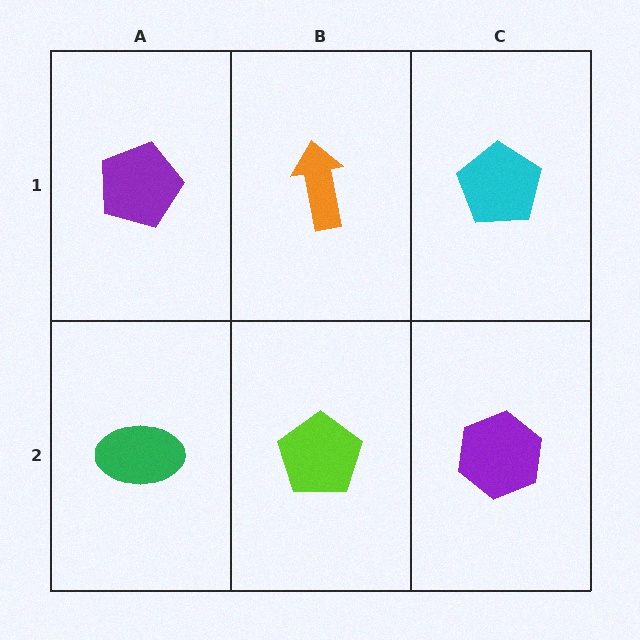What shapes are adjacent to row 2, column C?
A cyan pentagon (row 1, column C), a lime pentagon (row 2, column B).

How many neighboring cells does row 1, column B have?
3.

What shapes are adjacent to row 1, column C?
A purple hexagon (row 2, column C), an orange arrow (row 1, column B).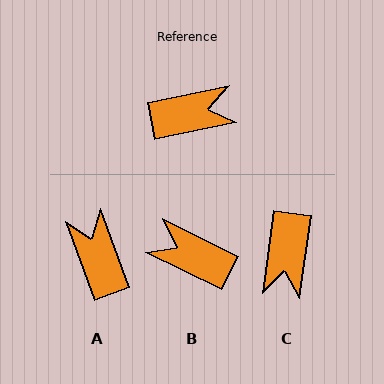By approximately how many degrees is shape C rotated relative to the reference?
Approximately 109 degrees clockwise.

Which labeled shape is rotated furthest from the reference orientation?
B, about 142 degrees away.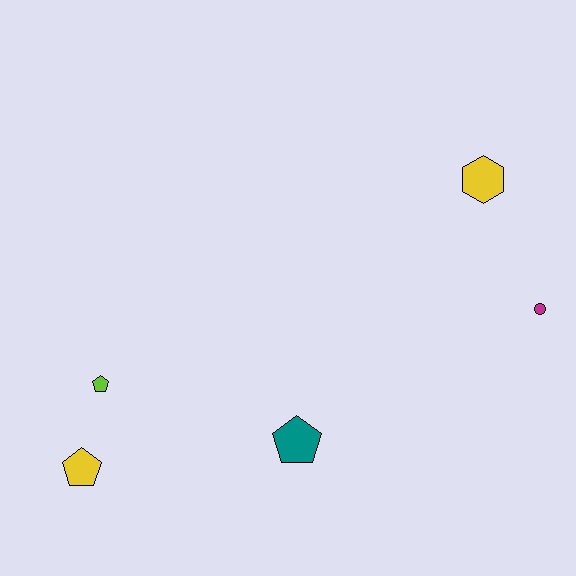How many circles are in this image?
There is 1 circle.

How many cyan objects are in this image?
There are no cyan objects.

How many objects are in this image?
There are 5 objects.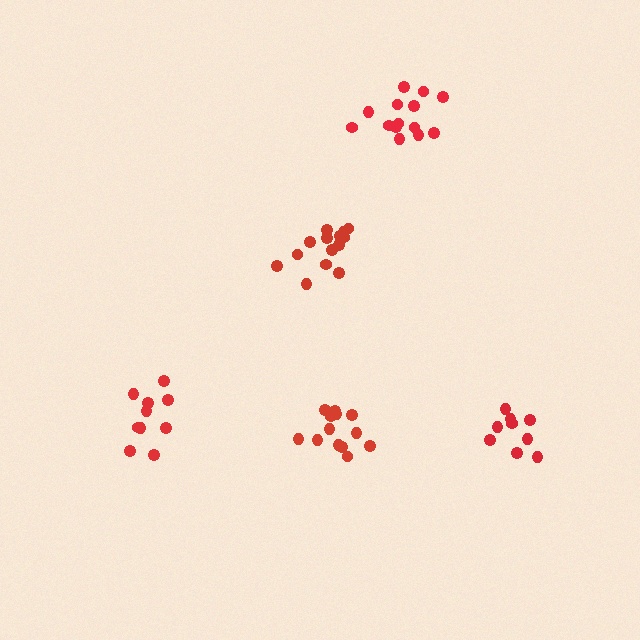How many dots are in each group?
Group 1: 13 dots, Group 2: 10 dots, Group 3: 9 dots, Group 4: 14 dots, Group 5: 14 dots (60 total).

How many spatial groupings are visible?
There are 5 spatial groupings.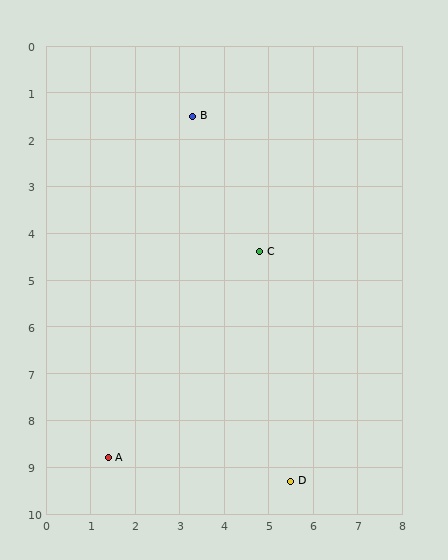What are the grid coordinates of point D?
Point D is at approximately (5.5, 9.3).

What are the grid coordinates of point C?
Point C is at approximately (4.8, 4.4).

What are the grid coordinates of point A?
Point A is at approximately (1.4, 8.8).